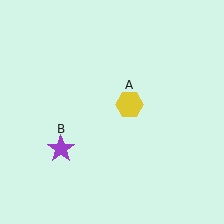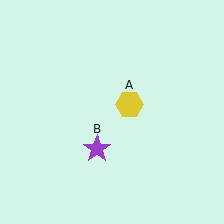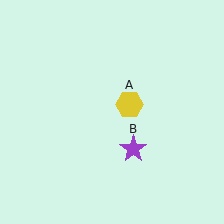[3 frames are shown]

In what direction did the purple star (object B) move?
The purple star (object B) moved right.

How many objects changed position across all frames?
1 object changed position: purple star (object B).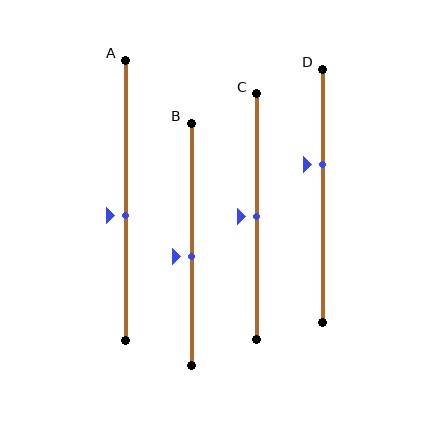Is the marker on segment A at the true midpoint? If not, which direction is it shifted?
No, the marker on segment A is shifted downward by about 6% of the segment length.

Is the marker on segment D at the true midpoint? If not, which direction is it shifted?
No, the marker on segment D is shifted upward by about 12% of the segment length.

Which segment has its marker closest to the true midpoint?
Segment C has its marker closest to the true midpoint.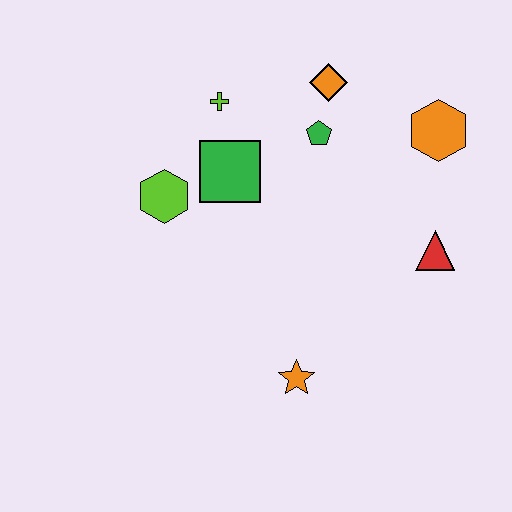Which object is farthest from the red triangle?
The lime hexagon is farthest from the red triangle.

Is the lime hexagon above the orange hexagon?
No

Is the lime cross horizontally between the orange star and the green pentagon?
No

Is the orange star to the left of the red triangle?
Yes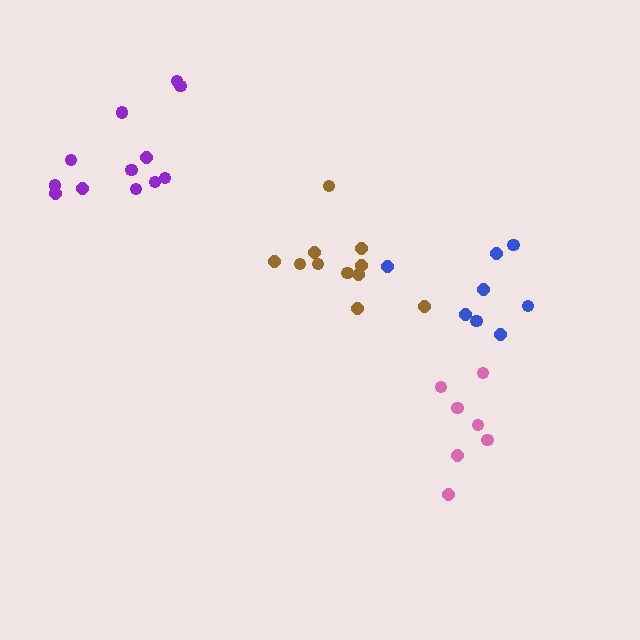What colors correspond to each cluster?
The clusters are colored: pink, purple, blue, brown.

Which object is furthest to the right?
The blue cluster is rightmost.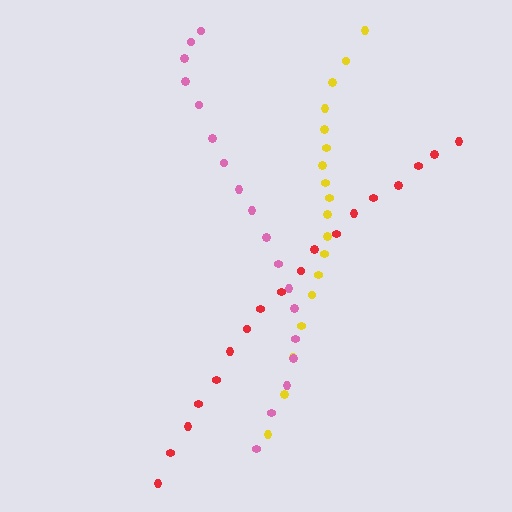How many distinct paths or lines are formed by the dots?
There are 3 distinct paths.